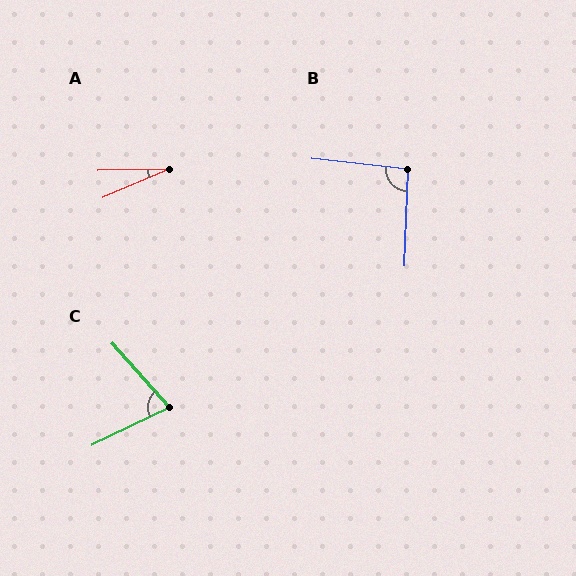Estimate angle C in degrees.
Approximately 74 degrees.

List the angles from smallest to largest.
A (22°), C (74°), B (94°).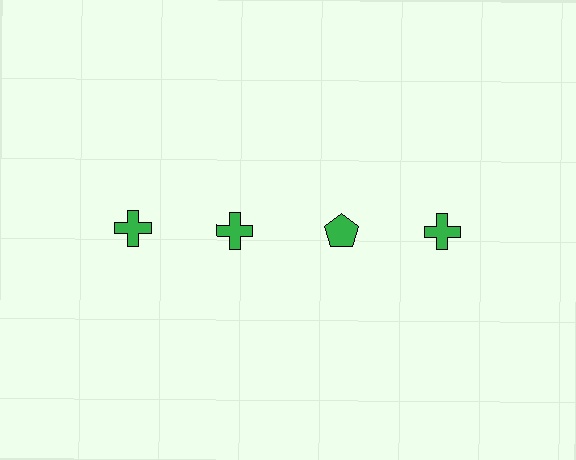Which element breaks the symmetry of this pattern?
The green pentagon in the top row, center column breaks the symmetry. All other shapes are green crosses.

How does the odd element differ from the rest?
It has a different shape: pentagon instead of cross.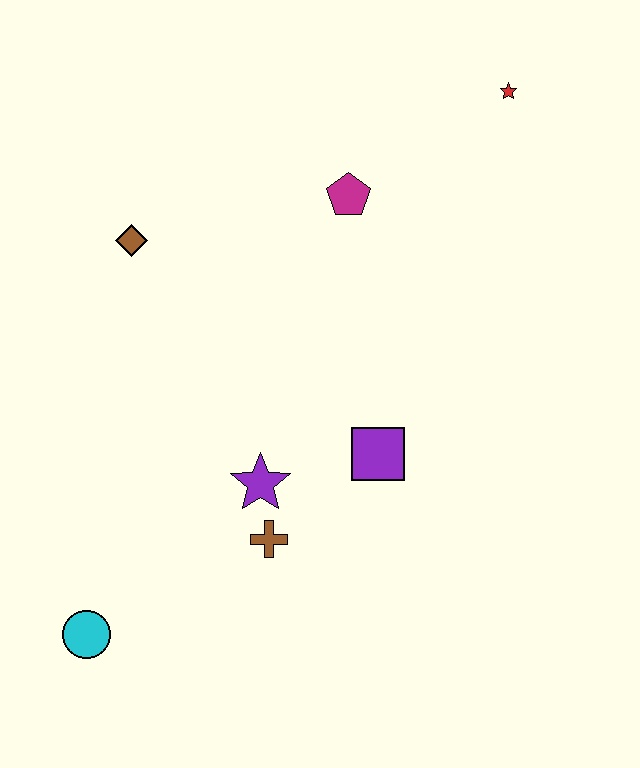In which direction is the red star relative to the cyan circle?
The red star is above the cyan circle.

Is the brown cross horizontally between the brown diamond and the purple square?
Yes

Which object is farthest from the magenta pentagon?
The cyan circle is farthest from the magenta pentagon.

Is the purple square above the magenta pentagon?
No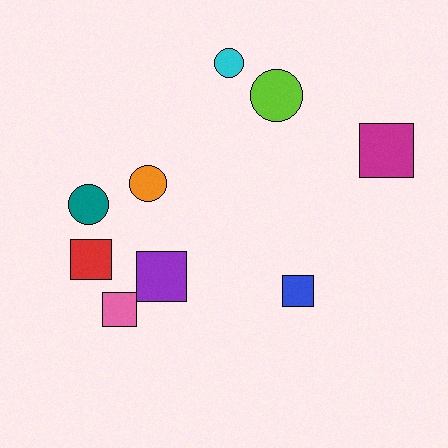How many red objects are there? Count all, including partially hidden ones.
There is 1 red object.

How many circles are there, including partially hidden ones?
There are 4 circles.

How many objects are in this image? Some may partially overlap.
There are 9 objects.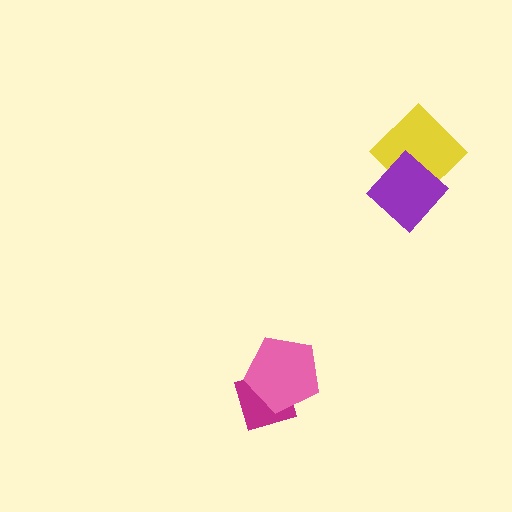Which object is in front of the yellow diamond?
The purple diamond is in front of the yellow diamond.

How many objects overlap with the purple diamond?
1 object overlaps with the purple diamond.